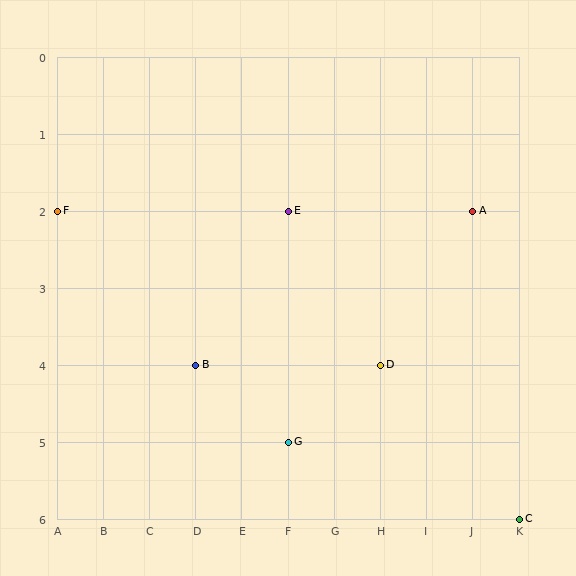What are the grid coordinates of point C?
Point C is at grid coordinates (K, 6).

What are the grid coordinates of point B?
Point B is at grid coordinates (D, 4).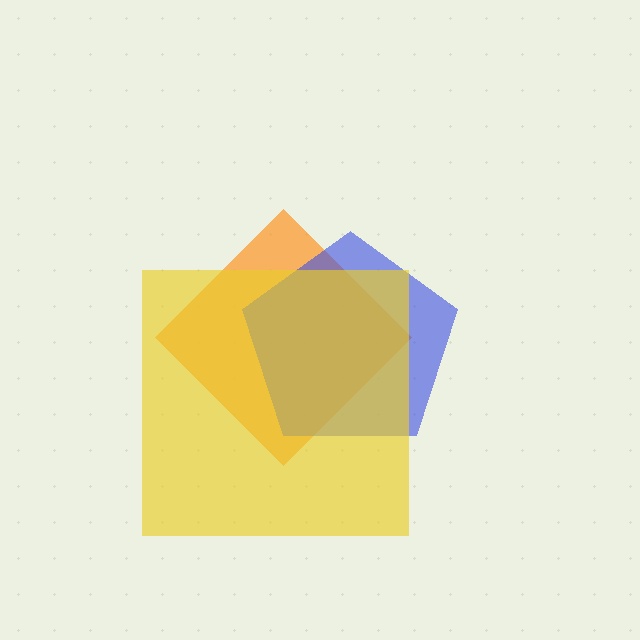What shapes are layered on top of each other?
The layered shapes are: an orange diamond, a blue pentagon, a yellow square.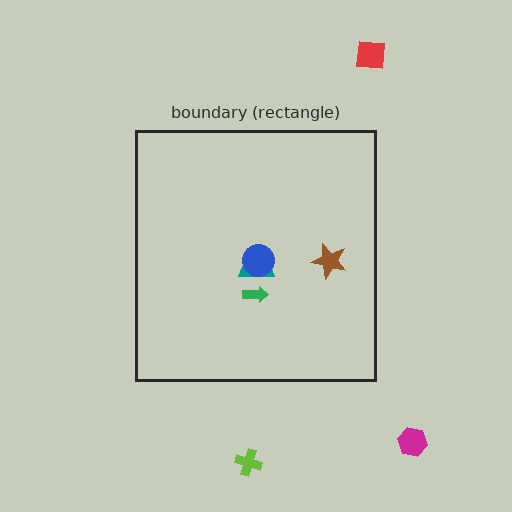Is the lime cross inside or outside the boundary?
Outside.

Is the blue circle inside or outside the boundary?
Inside.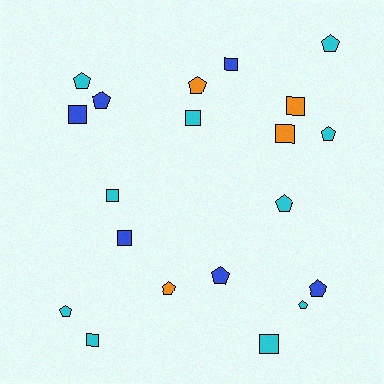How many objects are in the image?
There are 20 objects.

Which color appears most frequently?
Cyan, with 10 objects.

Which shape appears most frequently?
Pentagon, with 11 objects.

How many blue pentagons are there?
There are 3 blue pentagons.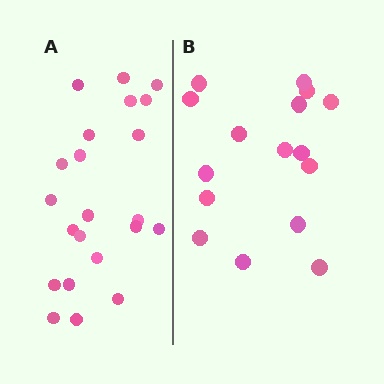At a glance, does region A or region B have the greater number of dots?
Region A (the left region) has more dots.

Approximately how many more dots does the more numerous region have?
Region A has about 6 more dots than region B.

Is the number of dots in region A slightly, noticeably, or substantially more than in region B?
Region A has noticeably more, but not dramatically so. The ratio is roughly 1.4 to 1.